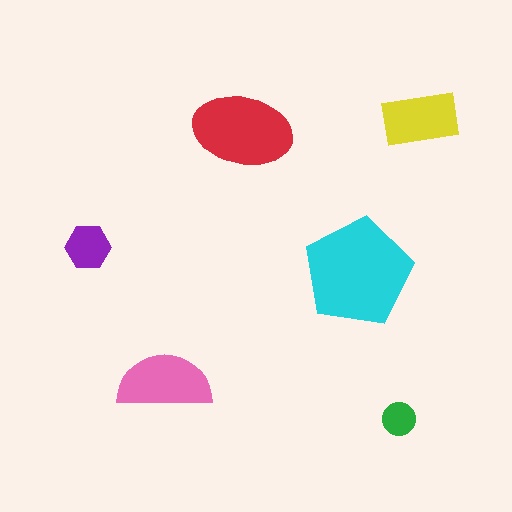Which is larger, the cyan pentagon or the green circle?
The cyan pentagon.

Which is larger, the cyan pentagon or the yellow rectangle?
The cyan pentagon.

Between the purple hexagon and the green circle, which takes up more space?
The purple hexagon.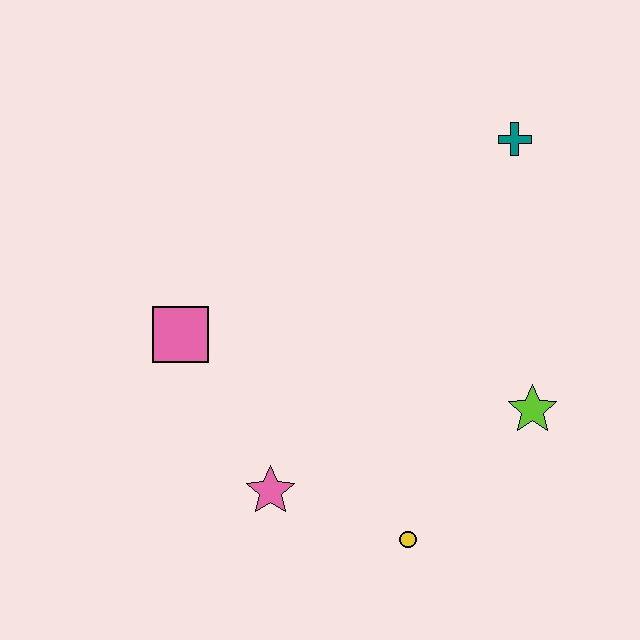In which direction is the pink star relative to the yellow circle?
The pink star is to the left of the yellow circle.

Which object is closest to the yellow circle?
The pink star is closest to the yellow circle.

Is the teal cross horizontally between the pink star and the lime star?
Yes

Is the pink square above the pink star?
Yes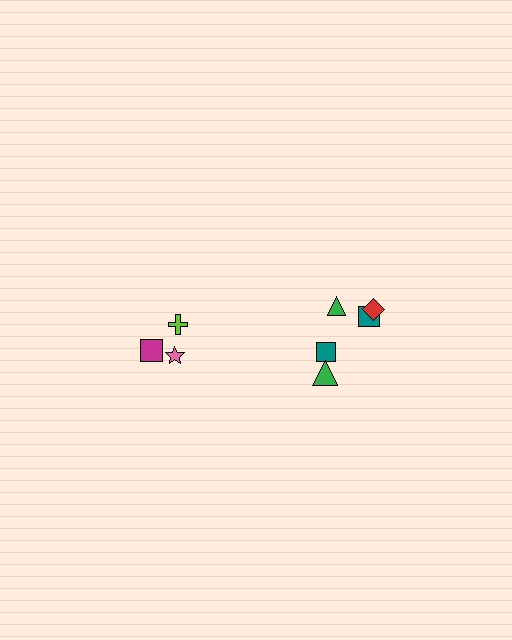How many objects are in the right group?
There are 5 objects.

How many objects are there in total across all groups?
There are 8 objects.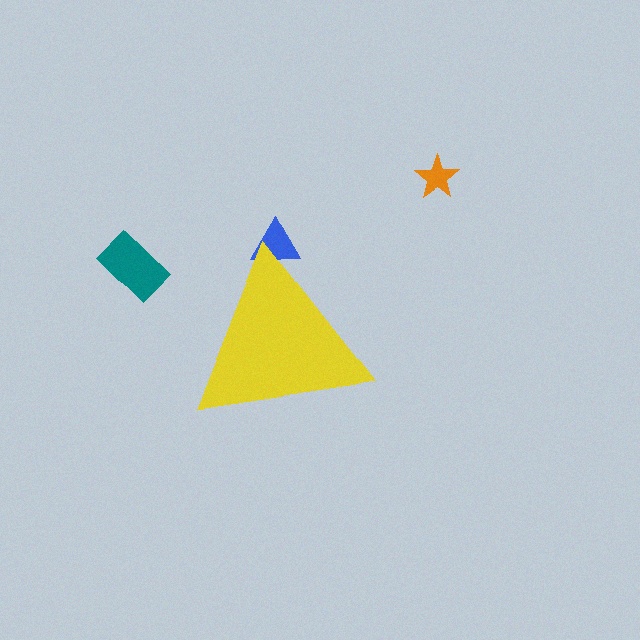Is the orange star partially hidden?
No, the orange star is fully visible.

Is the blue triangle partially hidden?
Yes, the blue triangle is partially hidden behind the yellow triangle.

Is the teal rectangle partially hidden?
No, the teal rectangle is fully visible.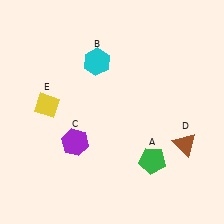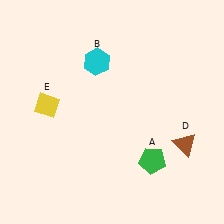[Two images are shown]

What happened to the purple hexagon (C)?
The purple hexagon (C) was removed in Image 2. It was in the bottom-left area of Image 1.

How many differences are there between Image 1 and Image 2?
There is 1 difference between the two images.